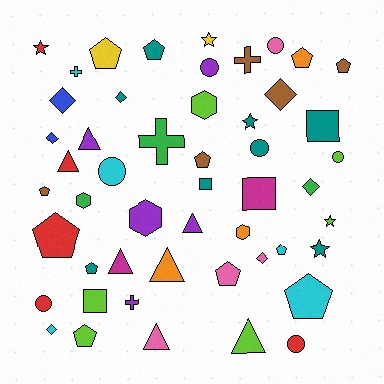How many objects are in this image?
There are 50 objects.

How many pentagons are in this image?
There are 12 pentagons.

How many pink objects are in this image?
There are 4 pink objects.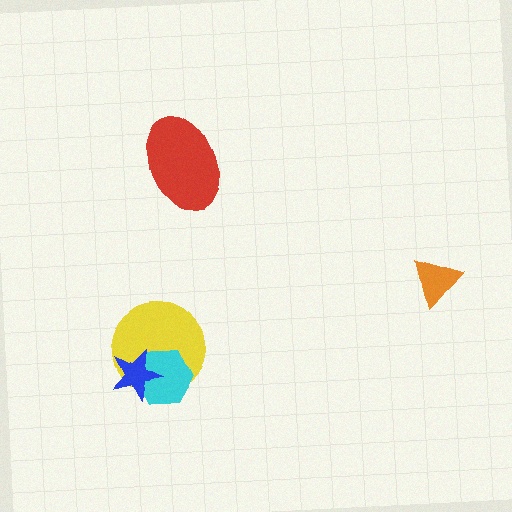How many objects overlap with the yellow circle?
2 objects overlap with the yellow circle.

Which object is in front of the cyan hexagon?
The blue star is in front of the cyan hexagon.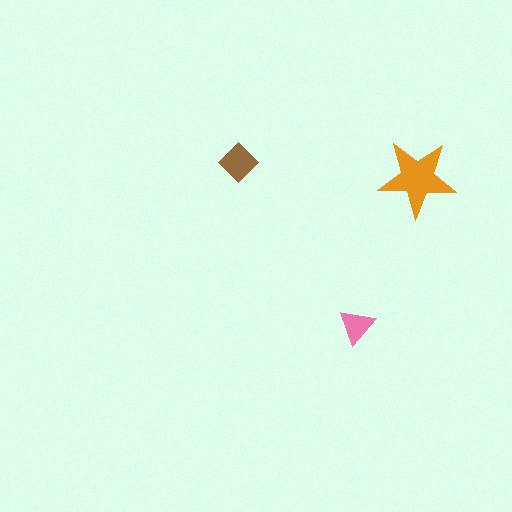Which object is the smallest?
The pink triangle.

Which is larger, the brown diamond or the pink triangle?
The brown diamond.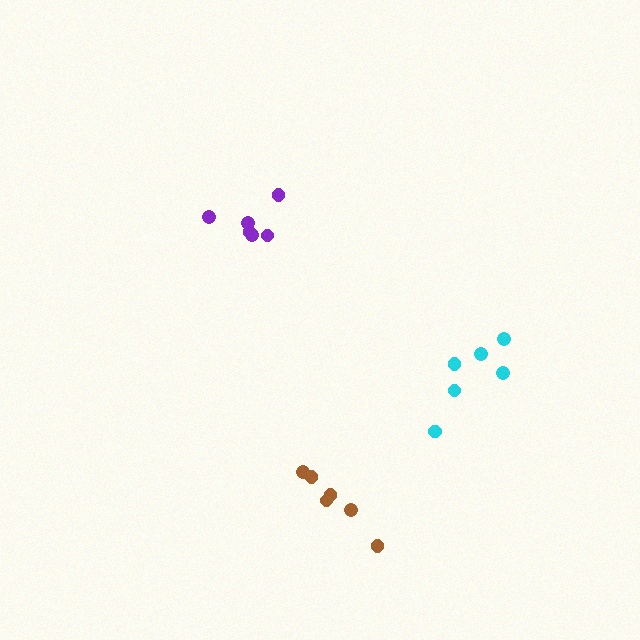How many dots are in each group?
Group 1: 6 dots, Group 2: 6 dots, Group 3: 6 dots (18 total).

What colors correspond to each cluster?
The clusters are colored: brown, purple, cyan.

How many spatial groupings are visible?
There are 3 spatial groupings.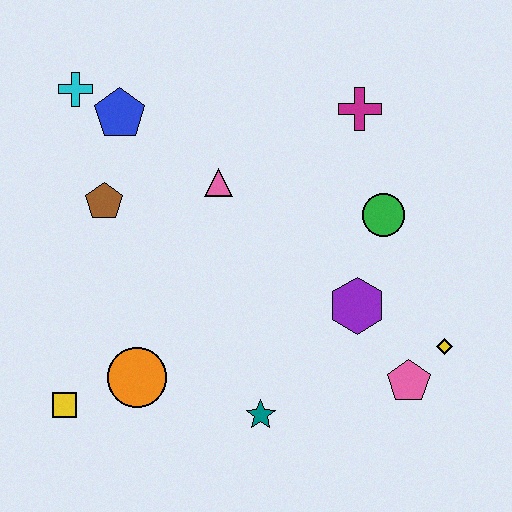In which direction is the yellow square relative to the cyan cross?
The yellow square is below the cyan cross.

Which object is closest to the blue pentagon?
The cyan cross is closest to the blue pentagon.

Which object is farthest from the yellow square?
The magenta cross is farthest from the yellow square.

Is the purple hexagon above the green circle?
No